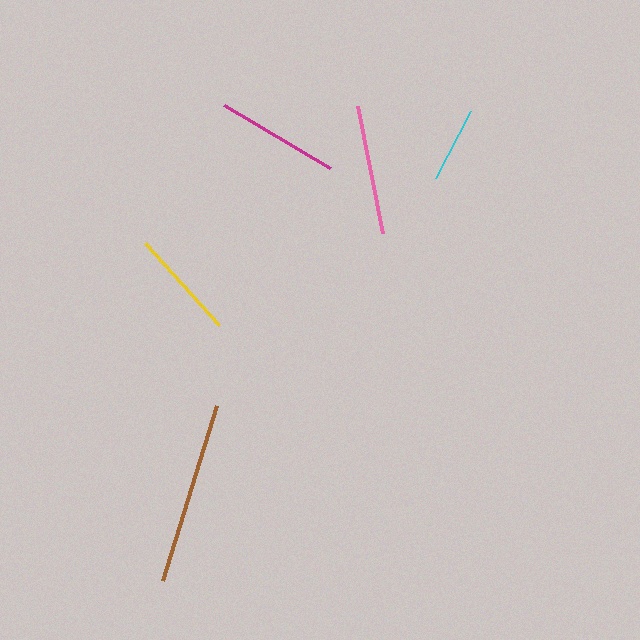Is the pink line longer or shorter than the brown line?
The brown line is longer than the pink line.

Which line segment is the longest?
The brown line is the longest at approximately 183 pixels.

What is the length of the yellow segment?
The yellow segment is approximately 111 pixels long.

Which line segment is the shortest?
The cyan line is the shortest at approximately 75 pixels.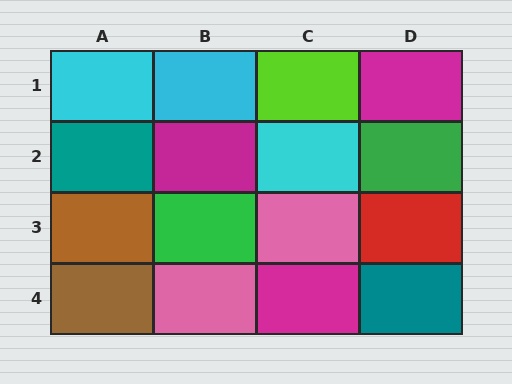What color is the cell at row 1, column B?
Cyan.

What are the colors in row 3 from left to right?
Brown, green, pink, red.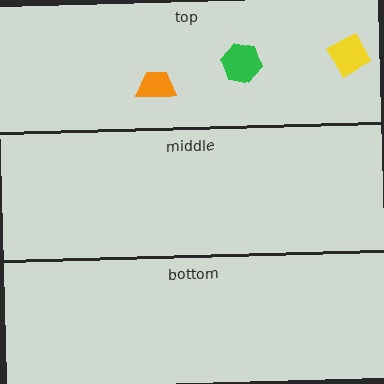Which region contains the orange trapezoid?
The top region.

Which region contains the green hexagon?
The top region.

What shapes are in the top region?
The orange trapezoid, the green hexagon, the yellow square.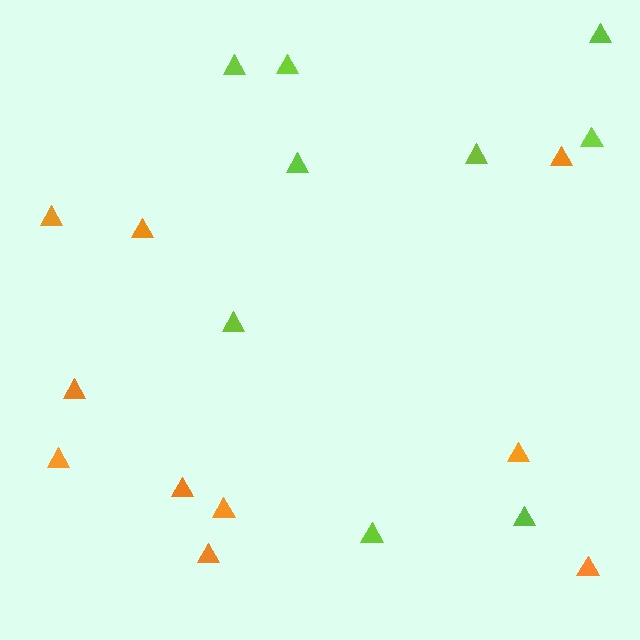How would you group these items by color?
There are 2 groups: one group of orange triangles (10) and one group of lime triangles (9).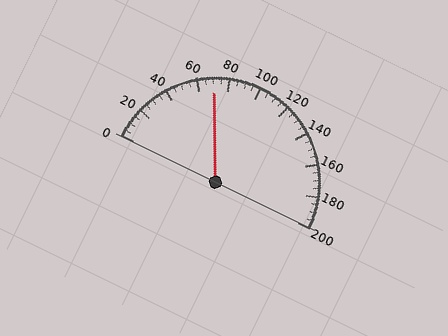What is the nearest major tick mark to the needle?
The nearest major tick mark is 80.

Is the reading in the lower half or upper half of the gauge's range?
The reading is in the lower half of the range (0 to 200).